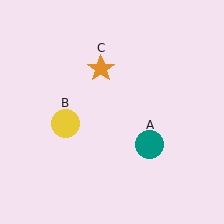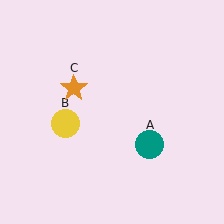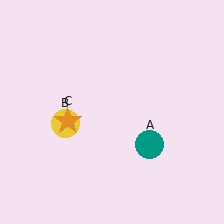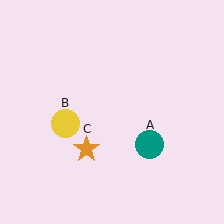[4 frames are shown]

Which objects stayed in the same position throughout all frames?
Teal circle (object A) and yellow circle (object B) remained stationary.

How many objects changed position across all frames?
1 object changed position: orange star (object C).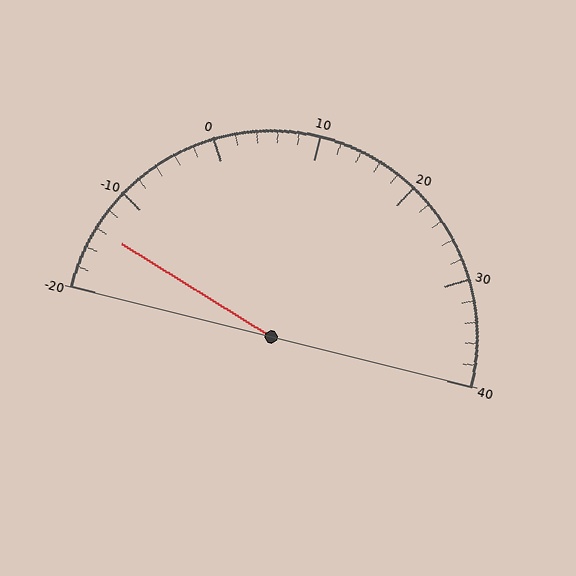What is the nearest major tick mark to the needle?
The nearest major tick mark is -10.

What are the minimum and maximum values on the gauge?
The gauge ranges from -20 to 40.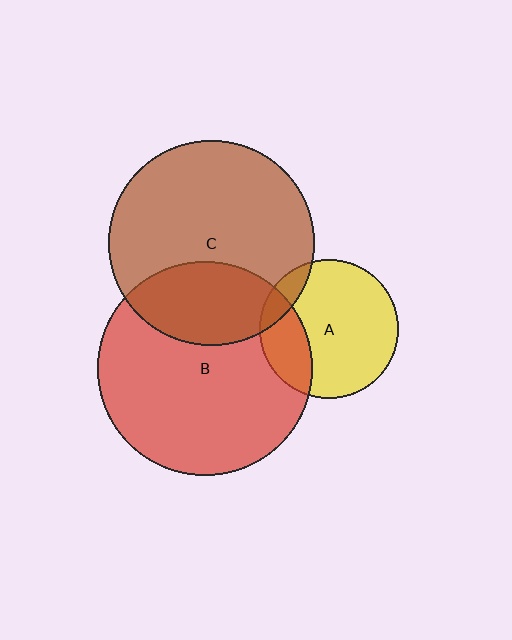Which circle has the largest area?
Circle B (red).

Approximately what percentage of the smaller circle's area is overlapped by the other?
Approximately 10%.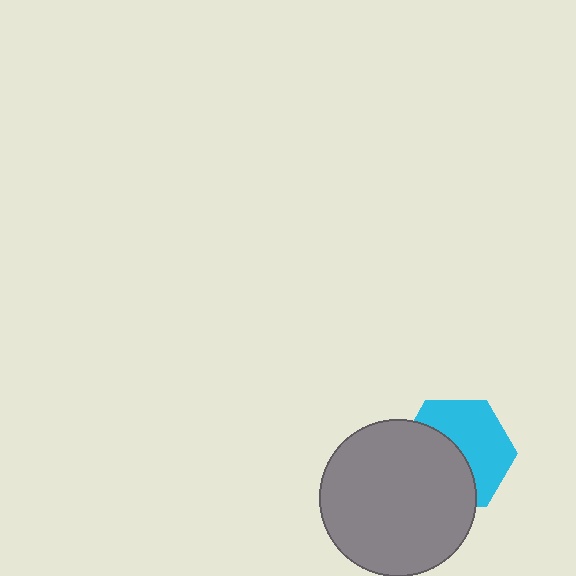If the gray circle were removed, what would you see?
You would see the complete cyan hexagon.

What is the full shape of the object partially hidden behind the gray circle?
The partially hidden object is a cyan hexagon.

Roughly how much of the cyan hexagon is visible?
About half of it is visible (roughly 52%).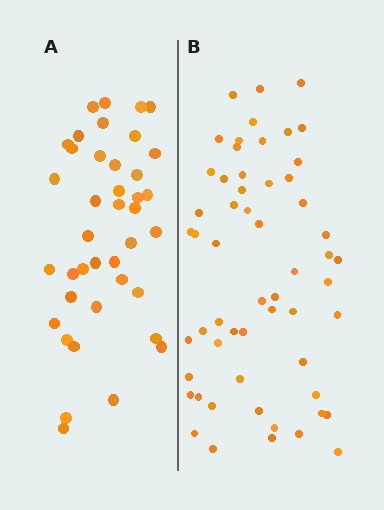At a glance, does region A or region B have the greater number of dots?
Region B (the right region) has more dots.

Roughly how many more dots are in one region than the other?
Region B has approximately 15 more dots than region A.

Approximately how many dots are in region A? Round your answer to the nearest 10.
About 40 dots.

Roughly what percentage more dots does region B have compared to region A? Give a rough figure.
About 40% more.